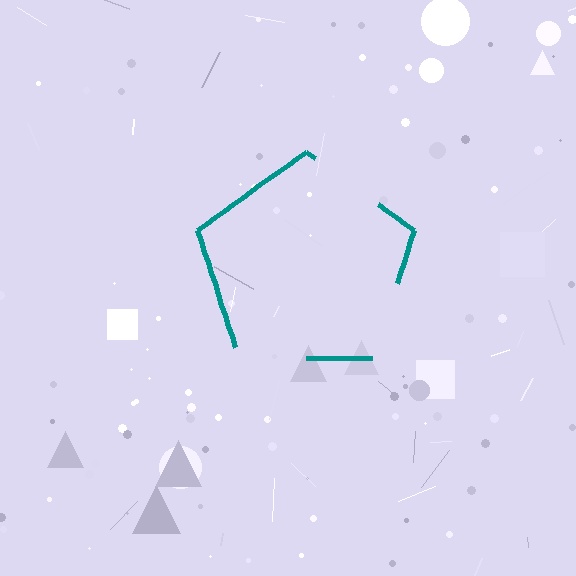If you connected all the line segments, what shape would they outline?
They would outline a pentagon.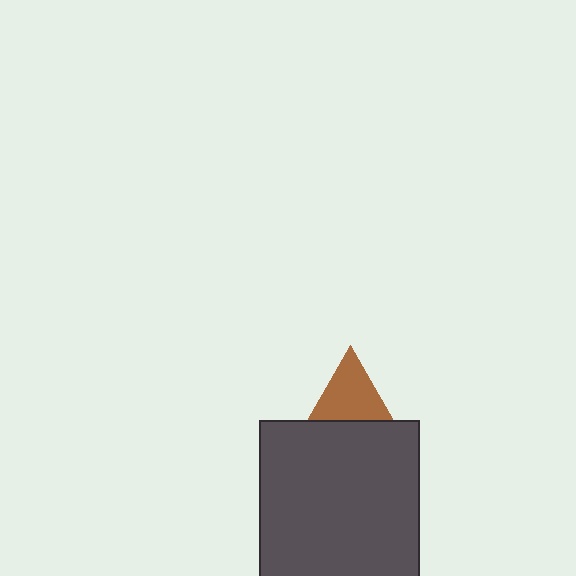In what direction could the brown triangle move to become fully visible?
The brown triangle could move up. That would shift it out from behind the dark gray square entirely.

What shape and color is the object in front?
The object in front is a dark gray square.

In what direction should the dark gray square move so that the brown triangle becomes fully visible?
The dark gray square should move down. That is the shortest direction to clear the overlap and leave the brown triangle fully visible.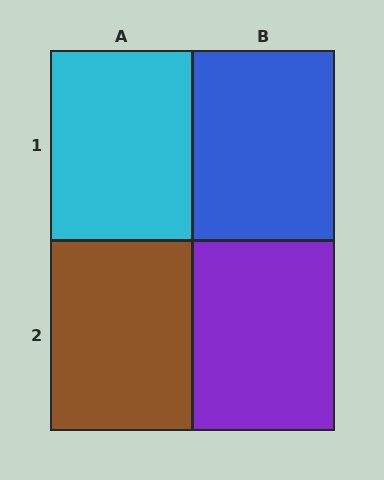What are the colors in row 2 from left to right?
Brown, purple.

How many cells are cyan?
1 cell is cyan.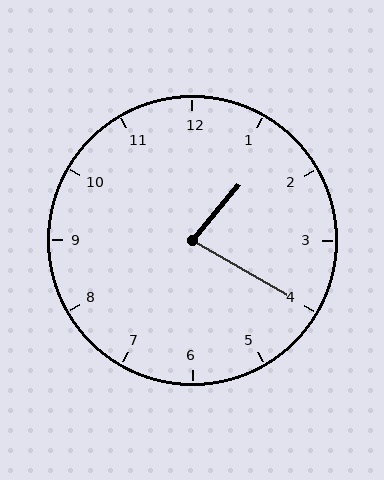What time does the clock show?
1:20.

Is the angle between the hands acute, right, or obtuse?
It is acute.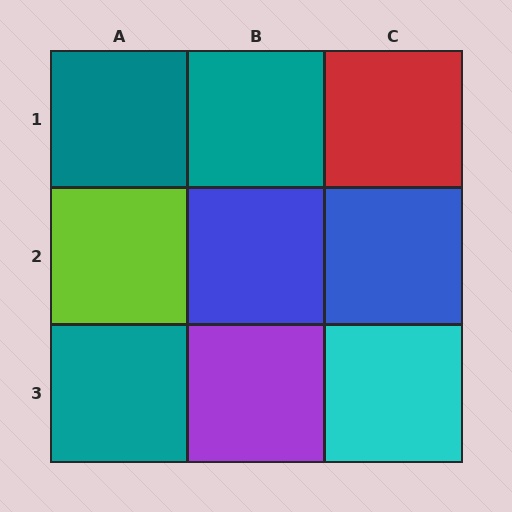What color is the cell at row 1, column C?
Red.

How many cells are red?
1 cell is red.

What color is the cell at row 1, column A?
Teal.